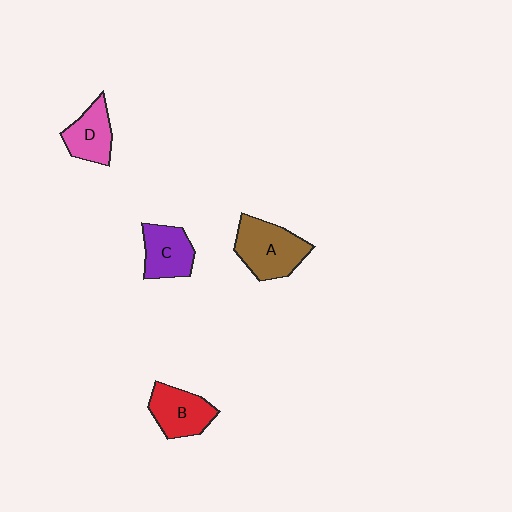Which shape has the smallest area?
Shape D (pink).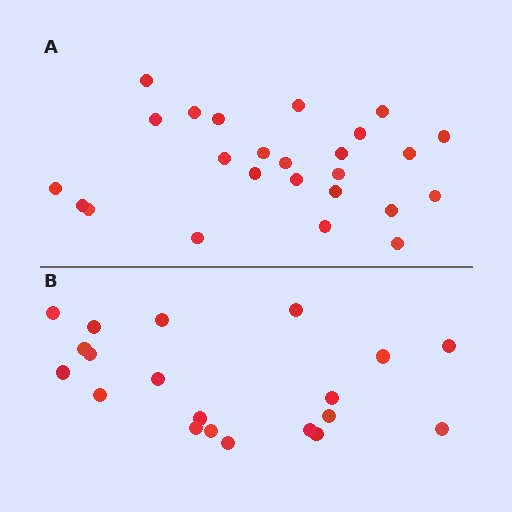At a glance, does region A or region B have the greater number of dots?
Region A (the top region) has more dots.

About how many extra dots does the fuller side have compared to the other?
Region A has about 5 more dots than region B.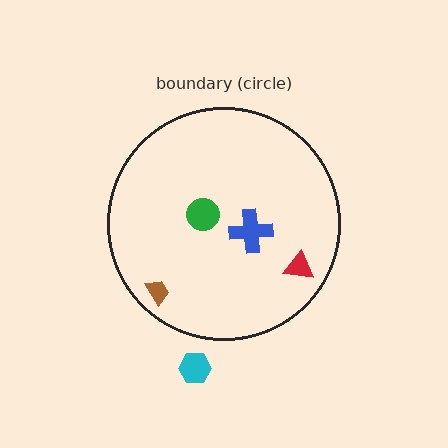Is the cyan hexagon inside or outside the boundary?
Outside.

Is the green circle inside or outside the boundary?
Inside.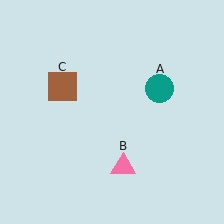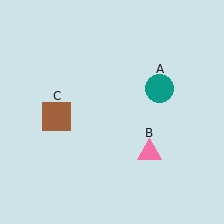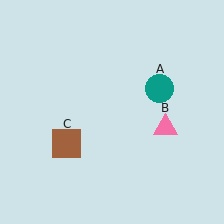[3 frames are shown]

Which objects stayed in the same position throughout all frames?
Teal circle (object A) remained stationary.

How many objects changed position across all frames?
2 objects changed position: pink triangle (object B), brown square (object C).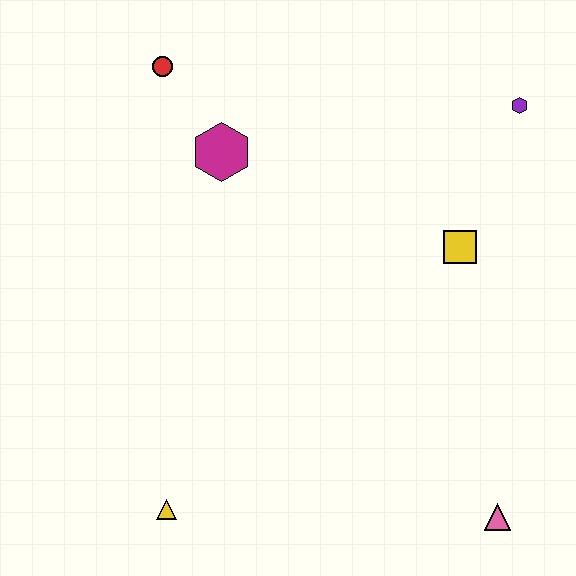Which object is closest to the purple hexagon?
The yellow square is closest to the purple hexagon.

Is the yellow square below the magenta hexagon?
Yes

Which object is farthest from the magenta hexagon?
The pink triangle is farthest from the magenta hexagon.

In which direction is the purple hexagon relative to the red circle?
The purple hexagon is to the right of the red circle.